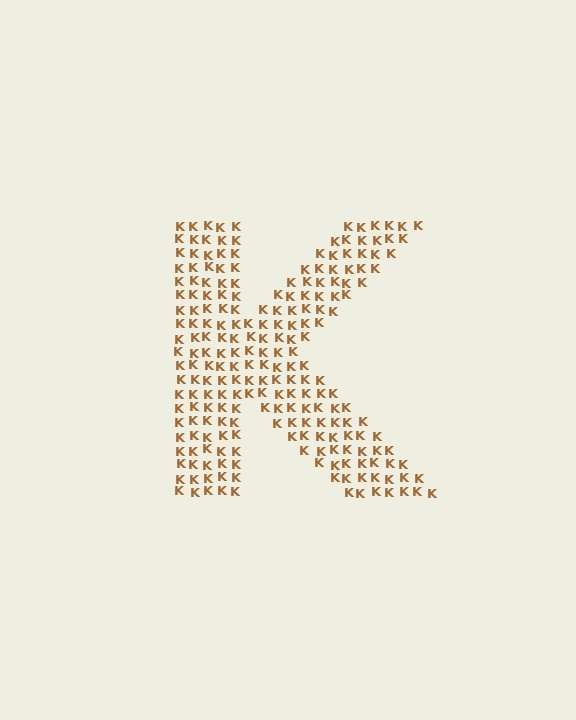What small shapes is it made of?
It is made of small letter K's.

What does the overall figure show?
The overall figure shows the letter K.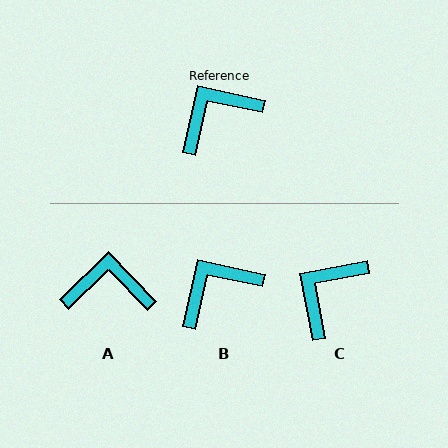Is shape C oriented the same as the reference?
No, it is off by about 23 degrees.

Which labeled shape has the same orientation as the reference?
B.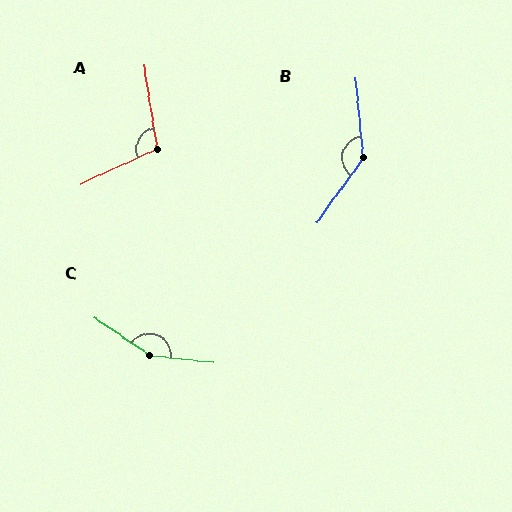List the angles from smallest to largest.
A (105°), B (139°), C (152°).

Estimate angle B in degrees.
Approximately 139 degrees.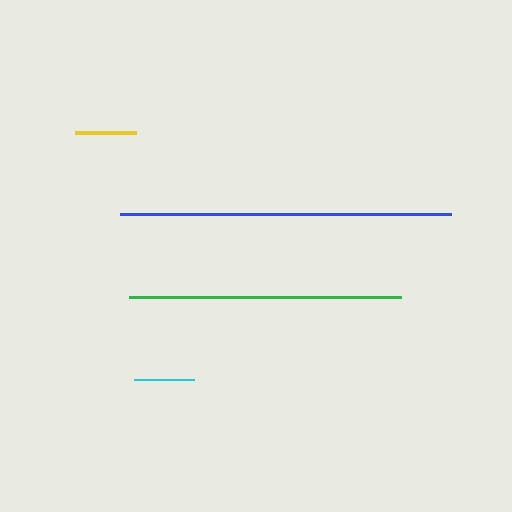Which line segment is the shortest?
The cyan line is the shortest at approximately 61 pixels.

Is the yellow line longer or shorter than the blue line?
The blue line is longer than the yellow line.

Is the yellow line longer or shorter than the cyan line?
The yellow line is longer than the cyan line.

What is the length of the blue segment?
The blue segment is approximately 332 pixels long.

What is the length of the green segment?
The green segment is approximately 272 pixels long.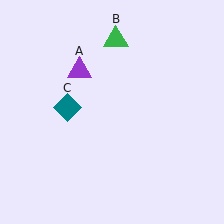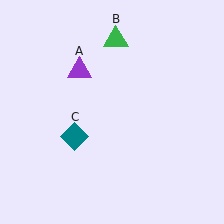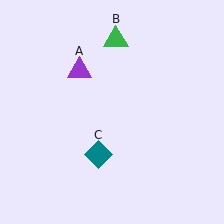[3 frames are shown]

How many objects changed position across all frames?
1 object changed position: teal diamond (object C).